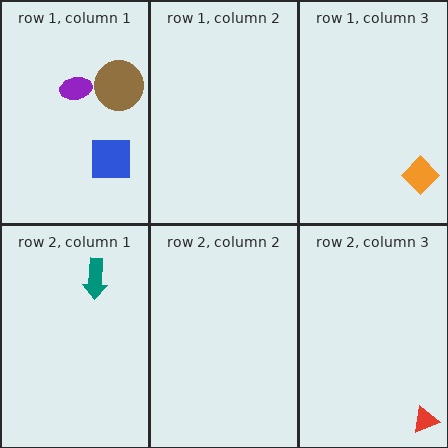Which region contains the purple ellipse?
The row 1, column 1 region.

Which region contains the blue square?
The row 1, column 1 region.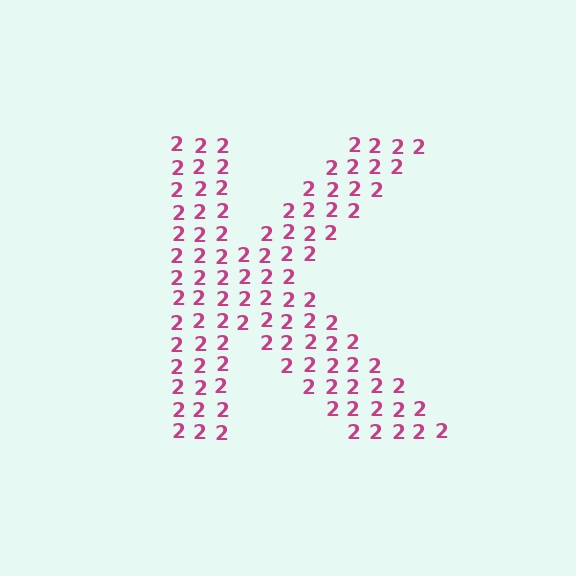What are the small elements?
The small elements are digit 2's.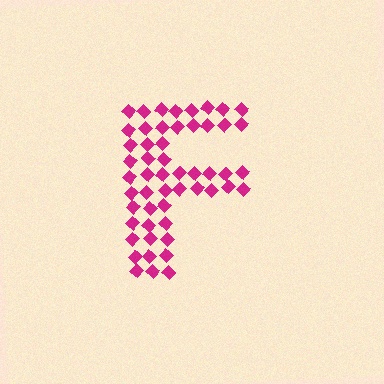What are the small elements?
The small elements are diamonds.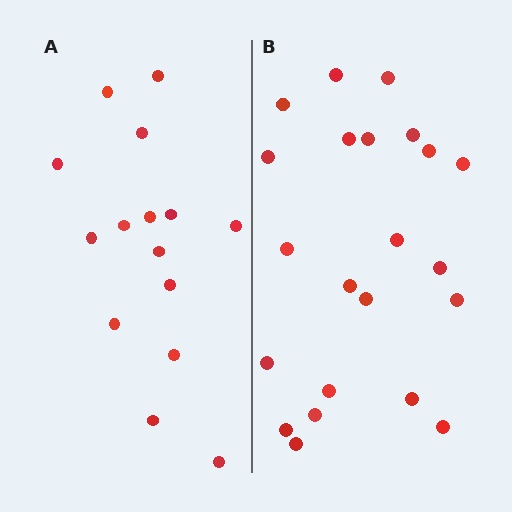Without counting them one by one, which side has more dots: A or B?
Region B (the right region) has more dots.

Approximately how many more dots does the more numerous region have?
Region B has roughly 8 or so more dots than region A.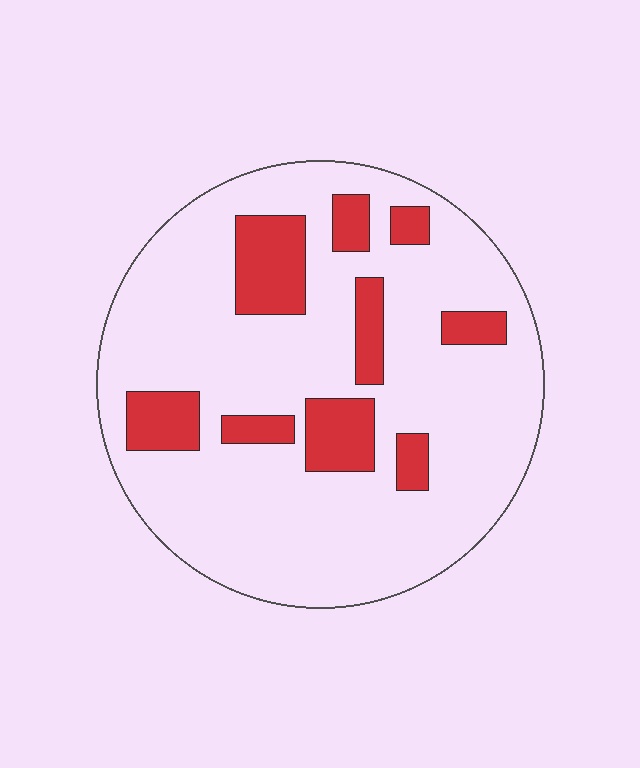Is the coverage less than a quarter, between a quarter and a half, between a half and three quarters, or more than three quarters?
Less than a quarter.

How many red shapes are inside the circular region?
9.